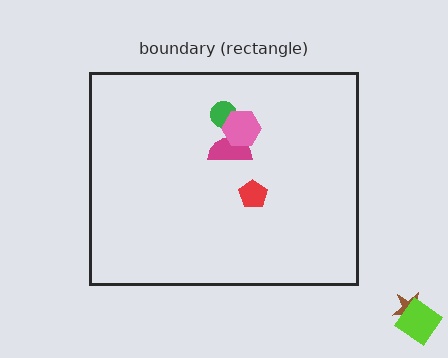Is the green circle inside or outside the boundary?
Inside.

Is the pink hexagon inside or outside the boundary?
Inside.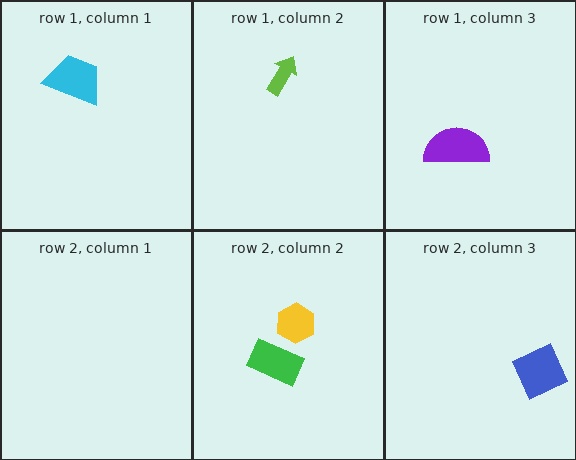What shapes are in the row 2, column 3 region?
The blue square.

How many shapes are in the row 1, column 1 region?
1.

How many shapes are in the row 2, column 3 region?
1.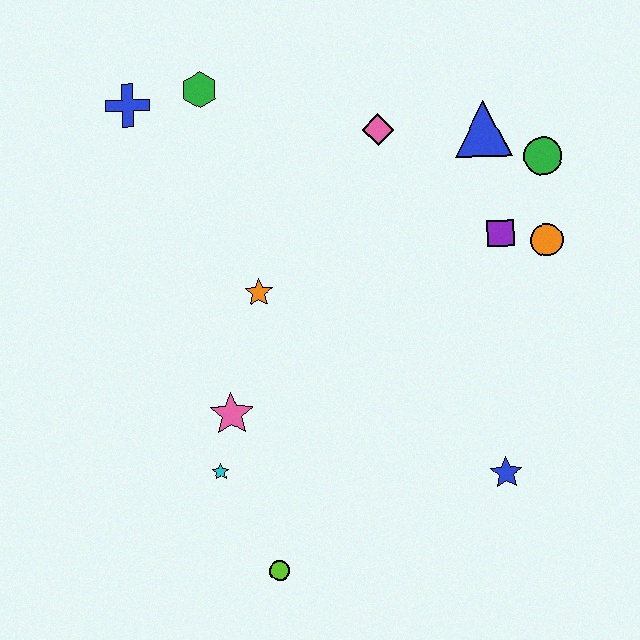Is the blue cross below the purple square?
No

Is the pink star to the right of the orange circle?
No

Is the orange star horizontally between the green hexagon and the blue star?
Yes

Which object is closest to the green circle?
The blue triangle is closest to the green circle.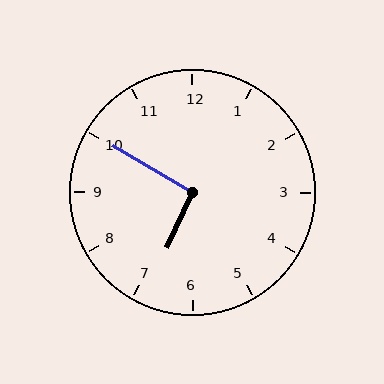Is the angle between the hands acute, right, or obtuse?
It is right.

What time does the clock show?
6:50.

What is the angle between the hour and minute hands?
Approximately 95 degrees.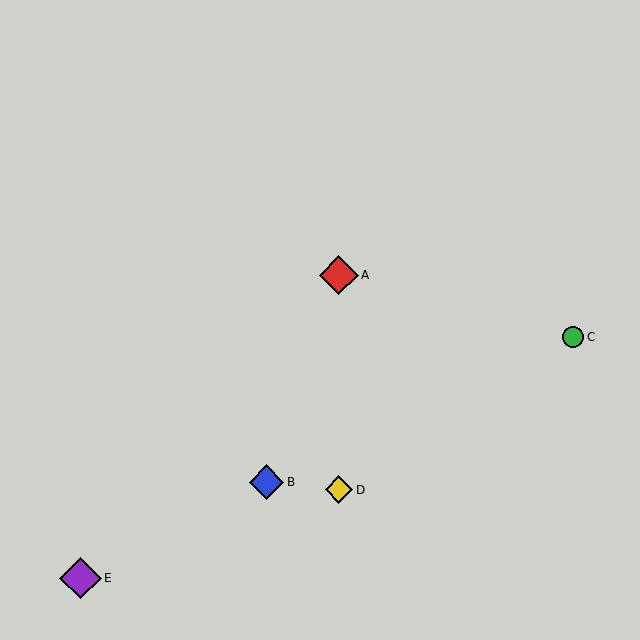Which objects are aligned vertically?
Objects A, D are aligned vertically.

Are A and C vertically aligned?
No, A is at x≈339 and C is at x≈573.